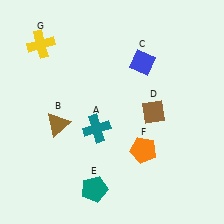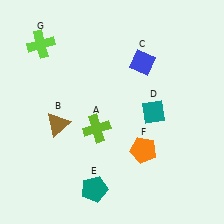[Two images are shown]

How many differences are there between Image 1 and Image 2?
There are 3 differences between the two images.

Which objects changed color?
A changed from teal to lime. D changed from brown to teal. G changed from yellow to lime.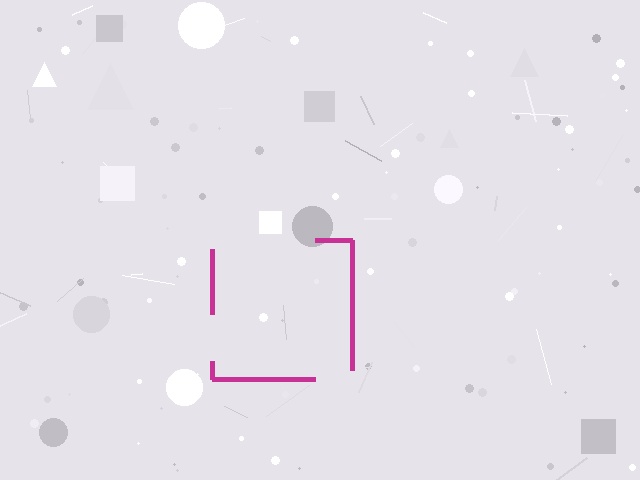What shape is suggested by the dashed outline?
The dashed outline suggests a square.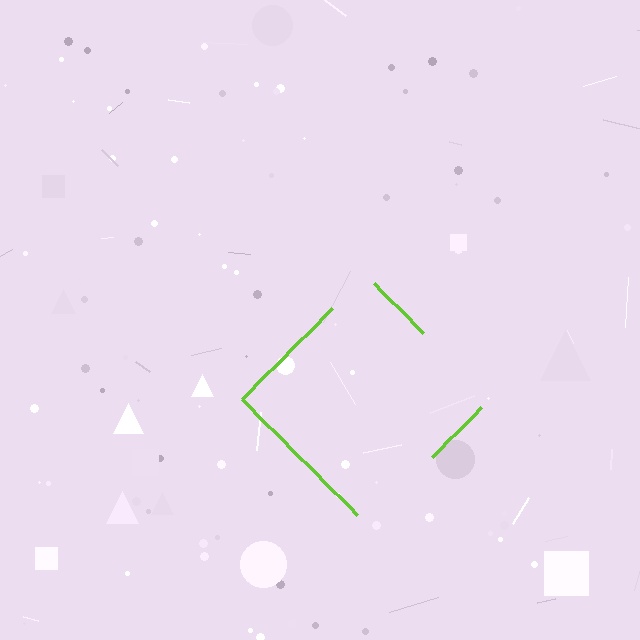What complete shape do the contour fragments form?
The contour fragments form a diamond.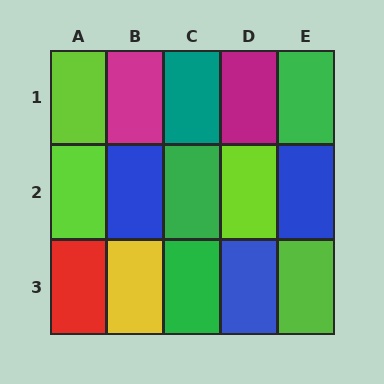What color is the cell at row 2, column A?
Lime.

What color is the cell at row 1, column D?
Magenta.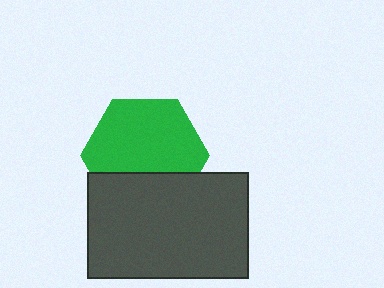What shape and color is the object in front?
The object in front is a dark gray rectangle.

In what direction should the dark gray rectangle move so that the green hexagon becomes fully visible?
The dark gray rectangle should move down. That is the shortest direction to clear the overlap and leave the green hexagon fully visible.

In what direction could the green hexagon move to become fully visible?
The green hexagon could move up. That would shift it out from behind the dark gray rectangle entirely.